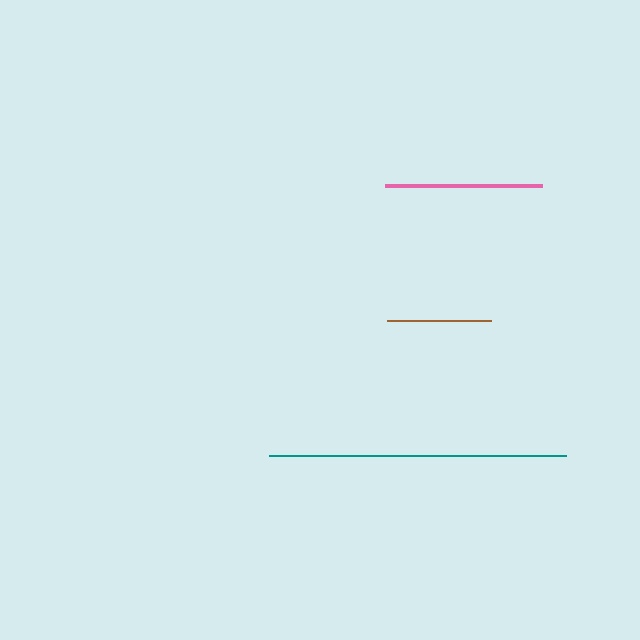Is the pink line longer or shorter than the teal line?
The teal line is longer than the pink line.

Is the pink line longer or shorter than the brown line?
The pink line is longer than the brown line.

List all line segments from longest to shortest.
From longest to shortest: teal, pink, brown.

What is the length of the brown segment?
The brown segment is approximately 103 pixels long.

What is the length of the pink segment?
The pink segment is approximately 157 pixels long.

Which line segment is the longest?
The teal line is the longest at approximately 297 pixels.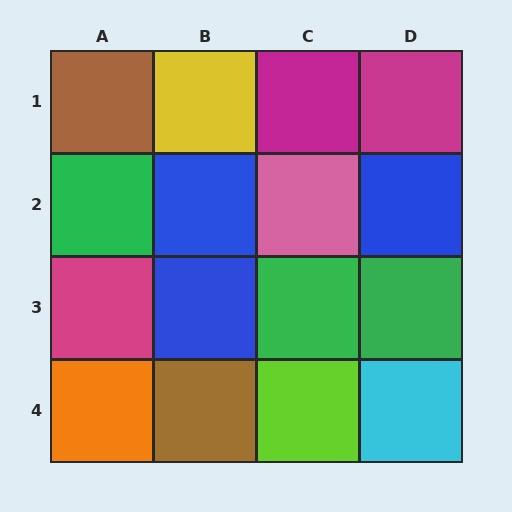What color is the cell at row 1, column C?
Magenta.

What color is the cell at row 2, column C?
Pink.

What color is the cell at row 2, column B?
Blue.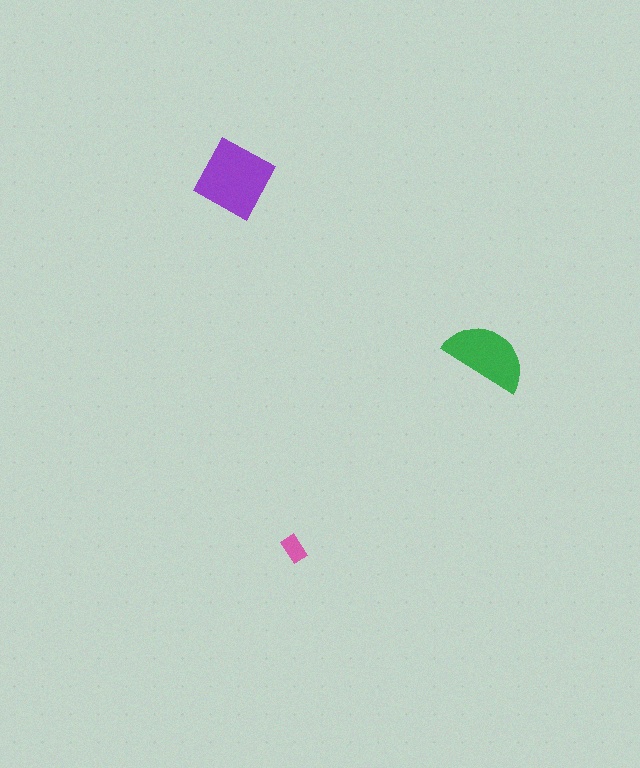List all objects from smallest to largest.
The pink rectangle, the green semicircle, the purple diamond.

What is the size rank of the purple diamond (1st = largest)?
1st.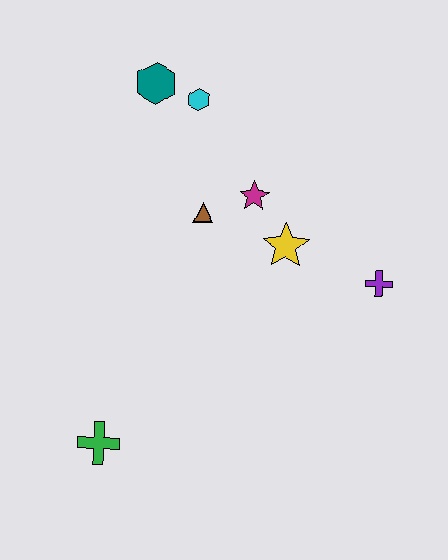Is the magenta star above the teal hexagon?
No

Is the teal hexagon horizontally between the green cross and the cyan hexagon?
Yes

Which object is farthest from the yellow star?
The green cross is farthest from the yellow star.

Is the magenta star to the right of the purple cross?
No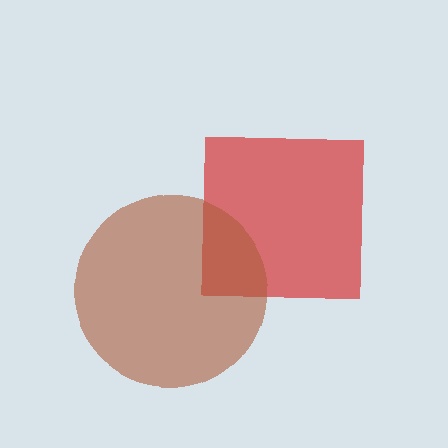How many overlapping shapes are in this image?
There are 2 overlapping shapes in the image.